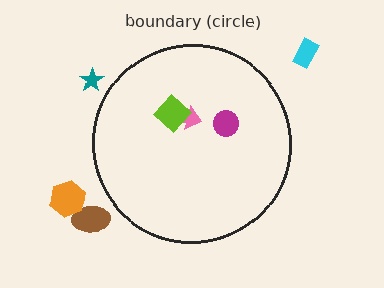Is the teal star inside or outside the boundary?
Outside.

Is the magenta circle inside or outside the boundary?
Inside.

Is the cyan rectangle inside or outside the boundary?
Outside.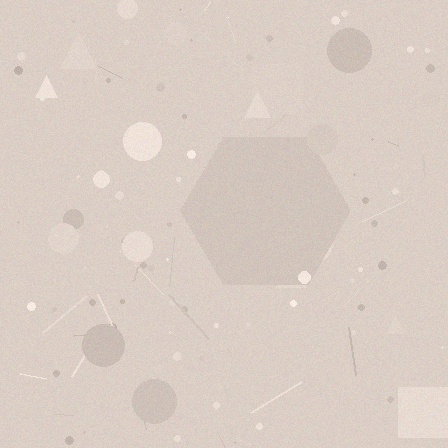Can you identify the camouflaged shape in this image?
The camouflaged shape is a hexagon.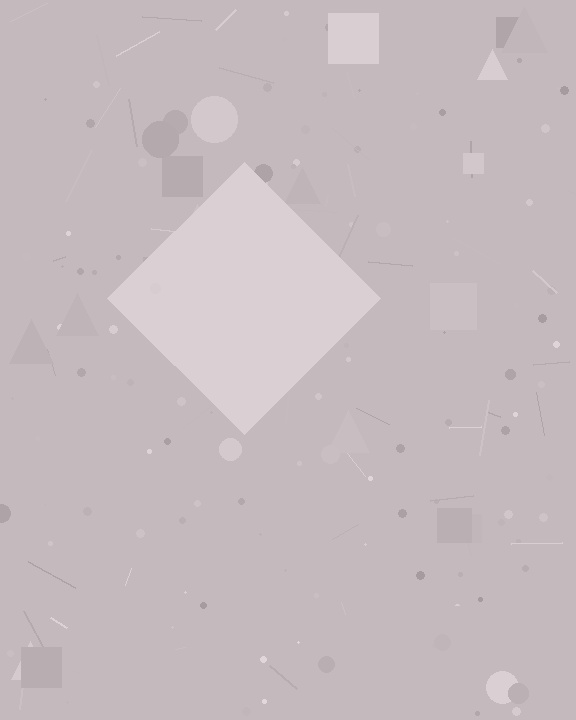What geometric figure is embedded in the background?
A diamond is embedded in the background.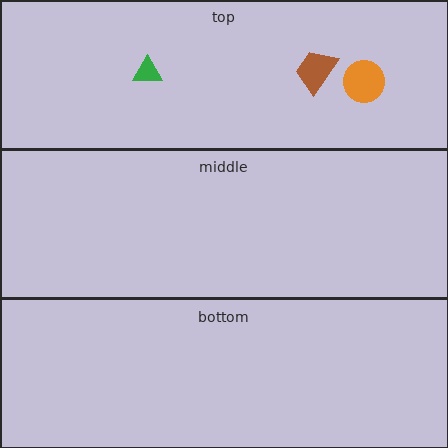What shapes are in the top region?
The orange circle, the green triangle, the brown trapezoid.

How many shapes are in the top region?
3.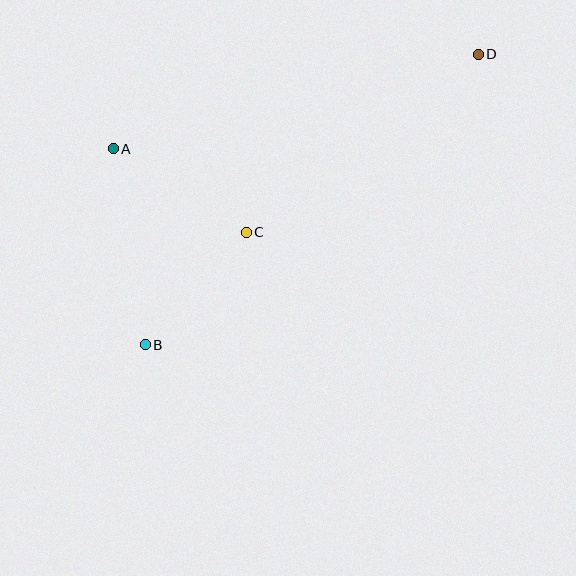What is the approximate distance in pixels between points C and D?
The distance between C and D is approximately 292 pixels.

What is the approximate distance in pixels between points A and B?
The distance between A and B is approximately 199 pixels.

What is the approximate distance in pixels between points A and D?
The distance between A and D is approximately 377 pixels.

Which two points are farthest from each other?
Points B and D are farthest from each other.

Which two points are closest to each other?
Points B and C are closest to each other.